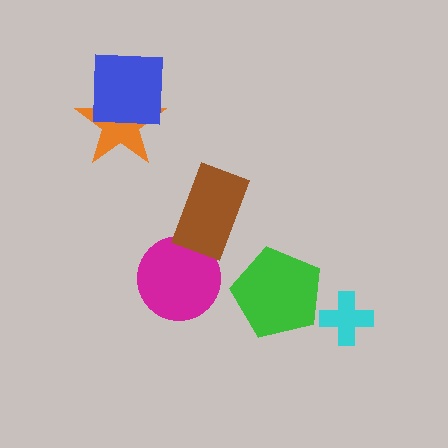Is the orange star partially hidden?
Yes, it is partially covered by another shape.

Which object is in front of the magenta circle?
The brown rectangle is in front of the magenta circle.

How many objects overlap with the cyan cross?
0 objects overlap with the cyan cross.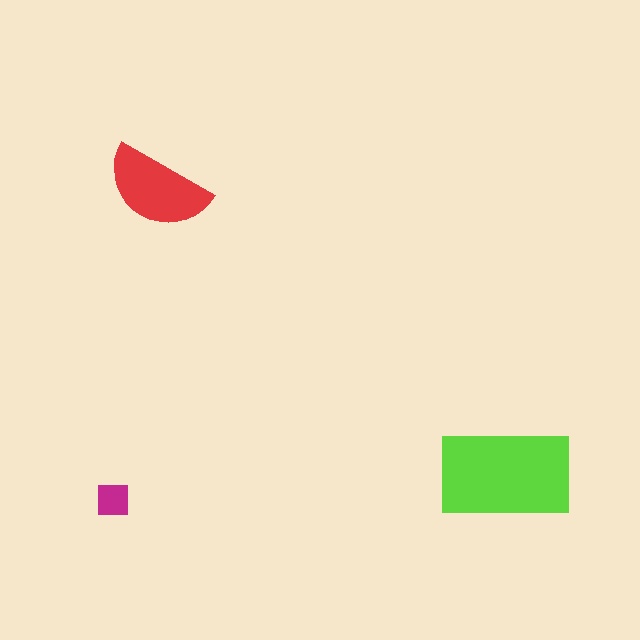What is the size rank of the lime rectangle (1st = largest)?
1st.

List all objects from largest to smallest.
The lime rectangle, the red semicircle, the magenta square.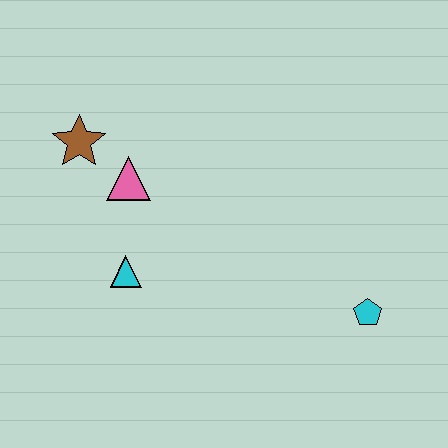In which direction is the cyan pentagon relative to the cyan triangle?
The cyan pentagon is to the right of the cyan triangle.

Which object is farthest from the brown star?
The cyan pentagon is farthest from the brown star.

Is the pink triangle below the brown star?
Yes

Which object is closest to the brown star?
The pink triangle is closest to the brown star.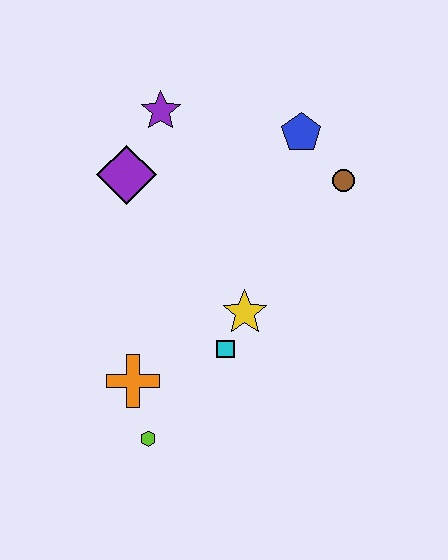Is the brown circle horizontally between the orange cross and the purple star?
No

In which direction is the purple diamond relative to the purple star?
The purple diamond is below the purple star.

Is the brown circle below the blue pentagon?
Yes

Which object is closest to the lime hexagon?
The orange cross is closest to the lime hexagon.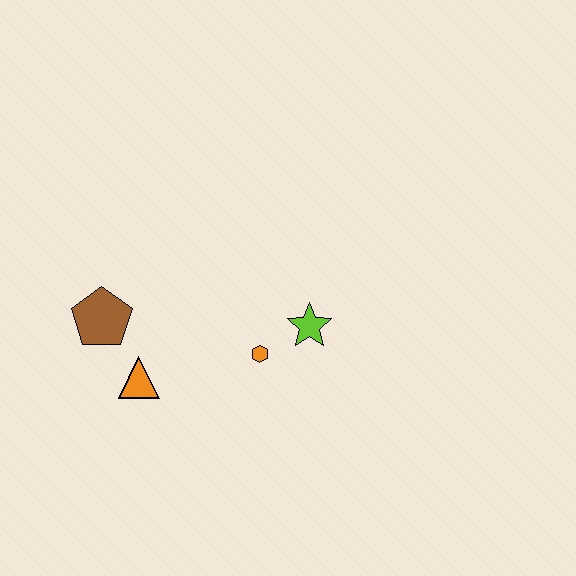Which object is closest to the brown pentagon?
The orange triangle is closest to the brown pentagon.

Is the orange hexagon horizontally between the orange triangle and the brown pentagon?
No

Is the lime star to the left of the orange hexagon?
No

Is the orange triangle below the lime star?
Yes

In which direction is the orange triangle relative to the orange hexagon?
The orange triangle is to the left of the orange hexagon.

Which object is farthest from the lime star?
The brown pentagon is farthest from the lime star.